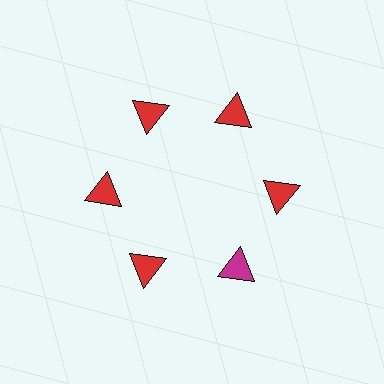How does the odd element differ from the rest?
It has a different color: magenta instead of red.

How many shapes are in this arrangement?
There are 6 shapes arranged in a ring pattern.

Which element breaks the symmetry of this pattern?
The magenta triangle at roughly the 5 o'clock position breaks the symmetry. All other shapes are red triangles.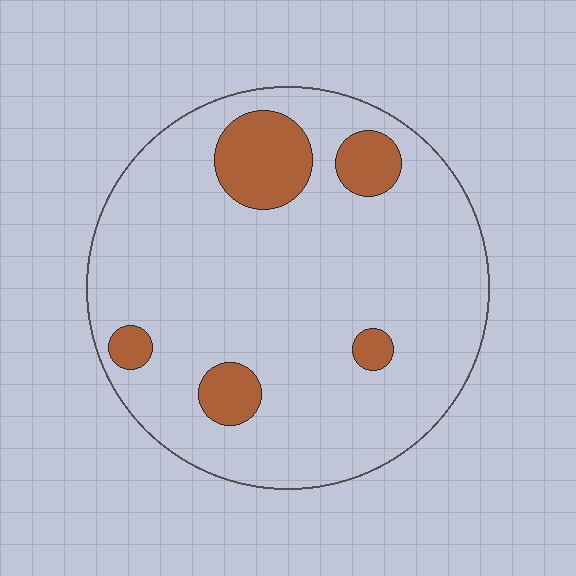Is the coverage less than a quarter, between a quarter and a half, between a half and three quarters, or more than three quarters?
Less than a quarter.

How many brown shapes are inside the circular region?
5.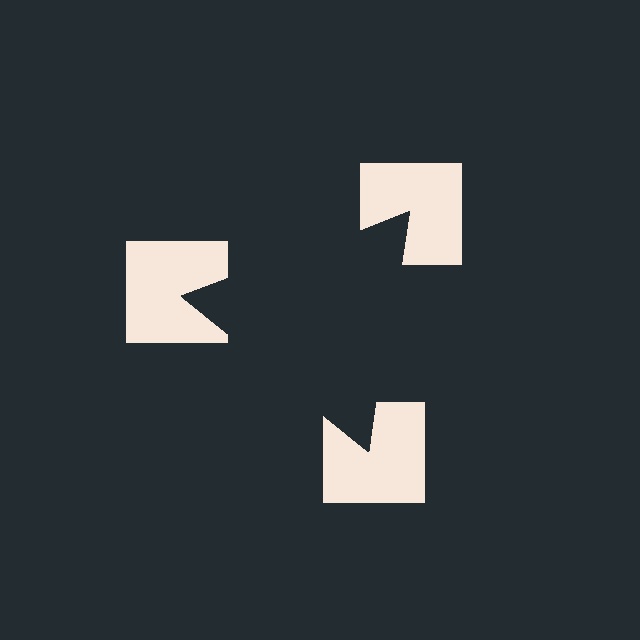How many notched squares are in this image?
There are 3 — one at each vertex of the illusory triangle.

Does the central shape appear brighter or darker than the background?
It typically appears slightly darker than the background, even though no actual brightness change is drawn.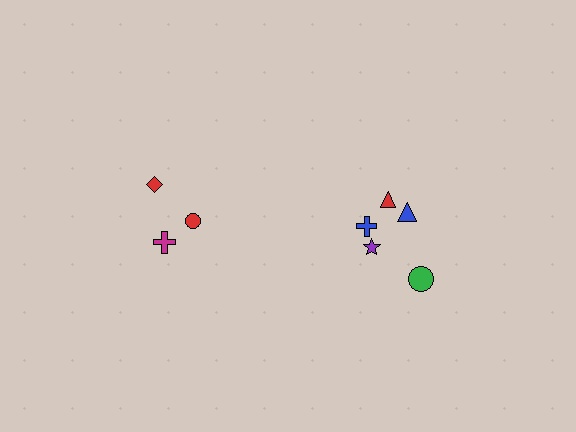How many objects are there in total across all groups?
There are 8 objects.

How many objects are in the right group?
There are 5 objects.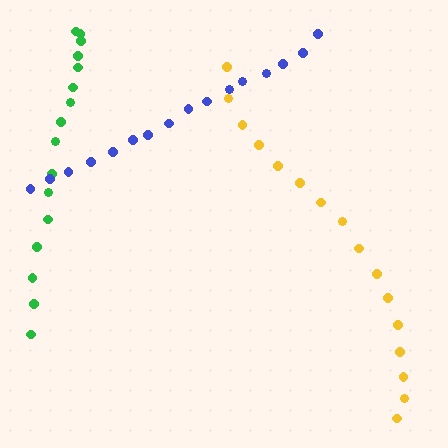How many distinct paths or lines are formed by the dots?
There are 3 distinct paths.